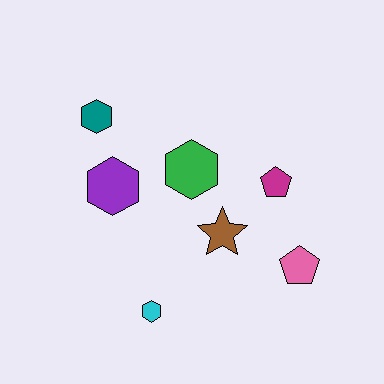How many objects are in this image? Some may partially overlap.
There are 7 objects.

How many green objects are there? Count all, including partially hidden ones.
There is 1 green object.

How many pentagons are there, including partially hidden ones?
There are 2 pentagons.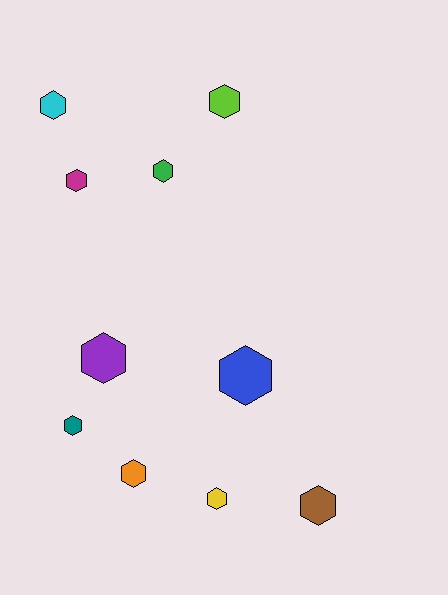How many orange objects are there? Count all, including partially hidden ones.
There is 1 orange object.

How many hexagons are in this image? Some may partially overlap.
There are 10 hexagons.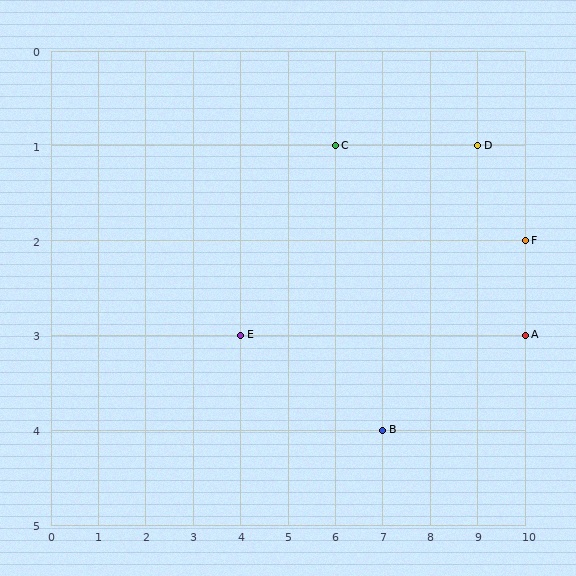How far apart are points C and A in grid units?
Points C and A are 4 columns and 2 rows apart (about 4.5 grid units diagonally).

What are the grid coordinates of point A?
Point A is at grid coordinates (10, 3).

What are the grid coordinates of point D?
Point D is at grid coordinates (9, 1).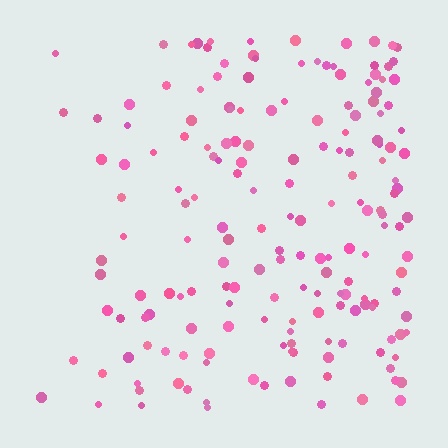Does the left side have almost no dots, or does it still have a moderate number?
Still a moderate number, just noticeably fewer than the right.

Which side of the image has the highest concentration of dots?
The right.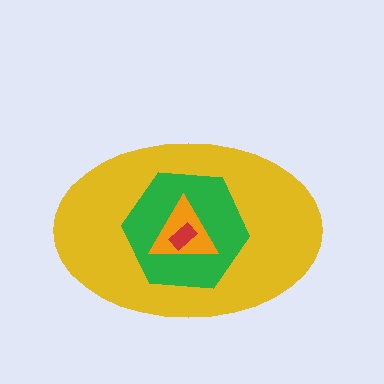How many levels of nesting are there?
4.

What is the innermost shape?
The red rectangle.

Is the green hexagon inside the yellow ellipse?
Yes.